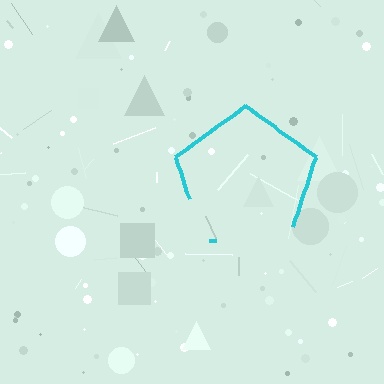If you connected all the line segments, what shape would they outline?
They would outline a pentagon.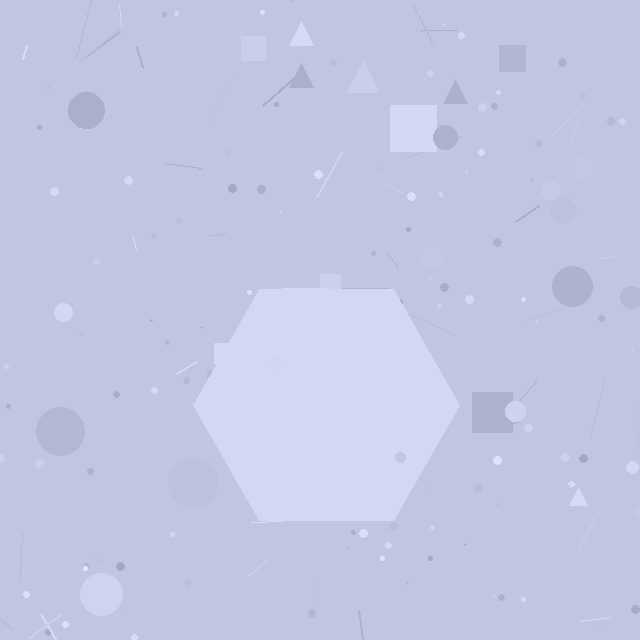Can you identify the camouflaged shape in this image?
The camouflaged shape is a hexagon.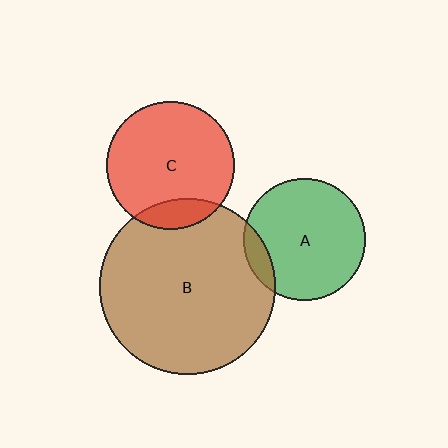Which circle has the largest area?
Circle B (brown).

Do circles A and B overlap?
Yes.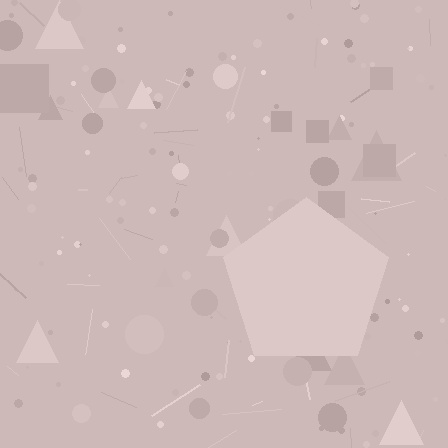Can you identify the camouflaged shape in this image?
The camouflaged shape is a pentagon.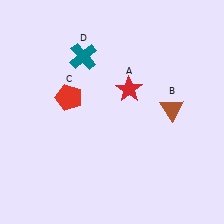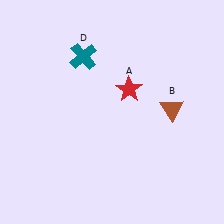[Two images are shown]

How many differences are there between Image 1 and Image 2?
There is 1 difference between the two images.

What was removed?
The red pentagon (C) was removed in Image 2.